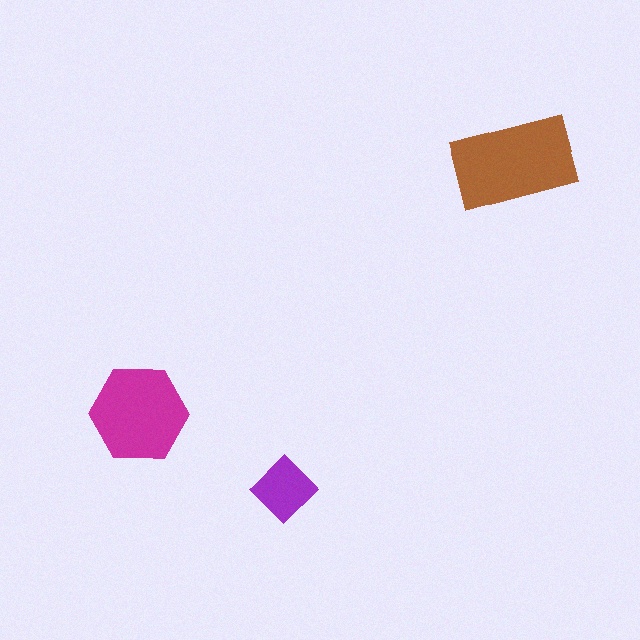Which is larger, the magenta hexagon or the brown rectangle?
The brown rectangle.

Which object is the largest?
The brown rectangle.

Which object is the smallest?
The purple diamond.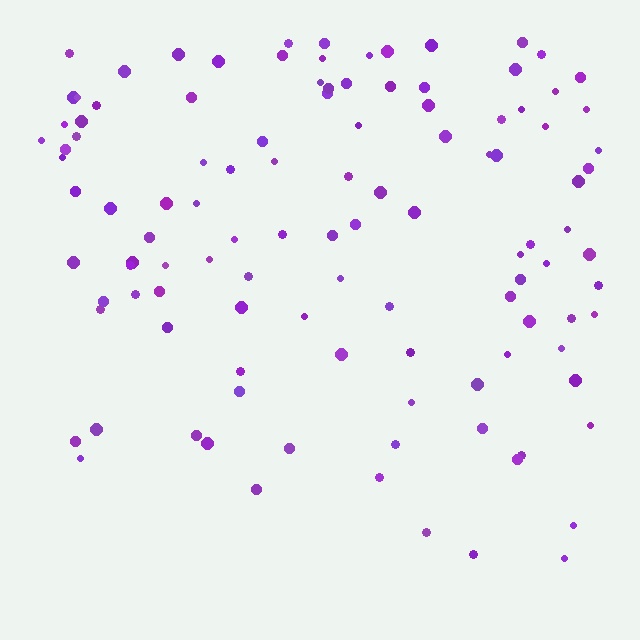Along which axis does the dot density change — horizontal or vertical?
Vertical.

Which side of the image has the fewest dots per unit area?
The bottom.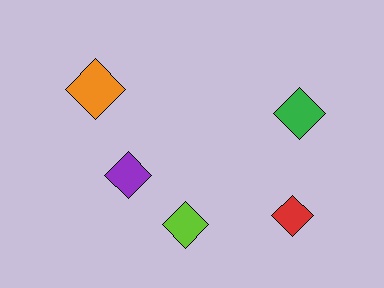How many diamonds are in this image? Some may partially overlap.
There are 5 diamonds.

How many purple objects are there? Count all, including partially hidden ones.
There is 1 purple object.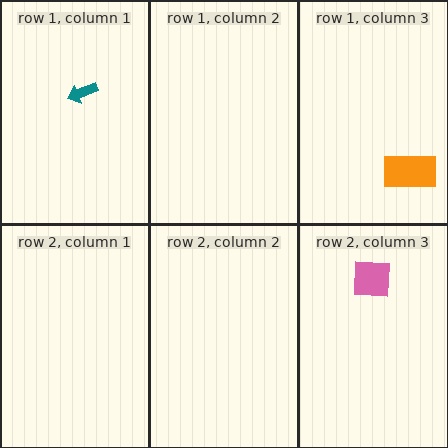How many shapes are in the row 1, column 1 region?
1.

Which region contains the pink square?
The row 2, column 3 region.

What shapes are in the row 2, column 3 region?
The pink square.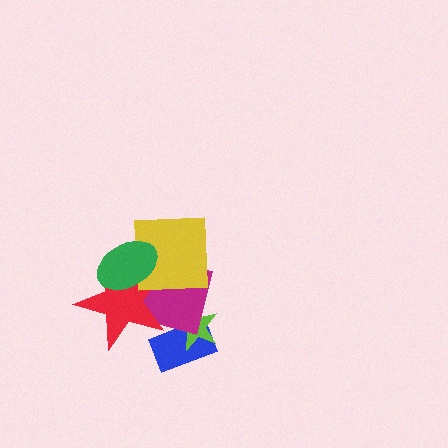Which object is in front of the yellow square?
The green ellipse is in front of the yellow square.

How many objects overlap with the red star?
3 objects overlap with the red star.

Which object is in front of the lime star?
The magenta square is in front of the lime star.